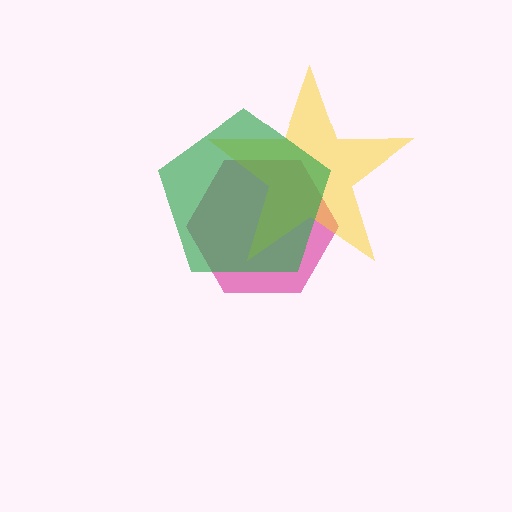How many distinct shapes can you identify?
There are 3 distinct shapes: a magenta hexagon, a yellow star, a green pentagon.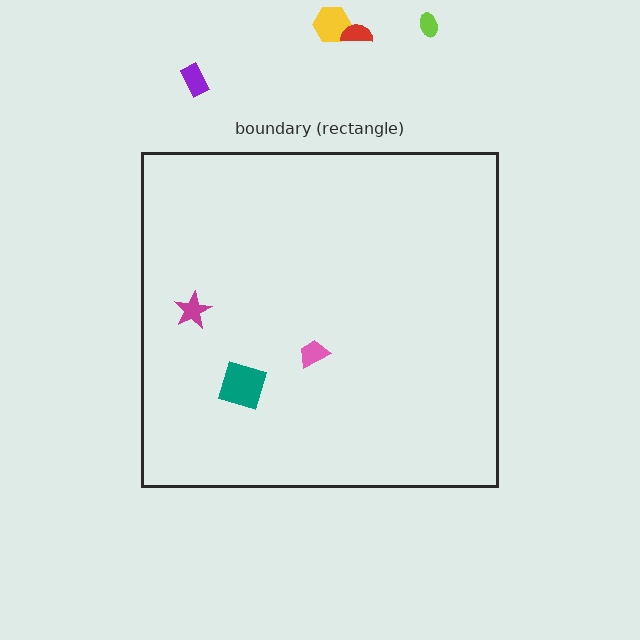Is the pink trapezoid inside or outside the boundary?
Inside.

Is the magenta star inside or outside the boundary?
Inside.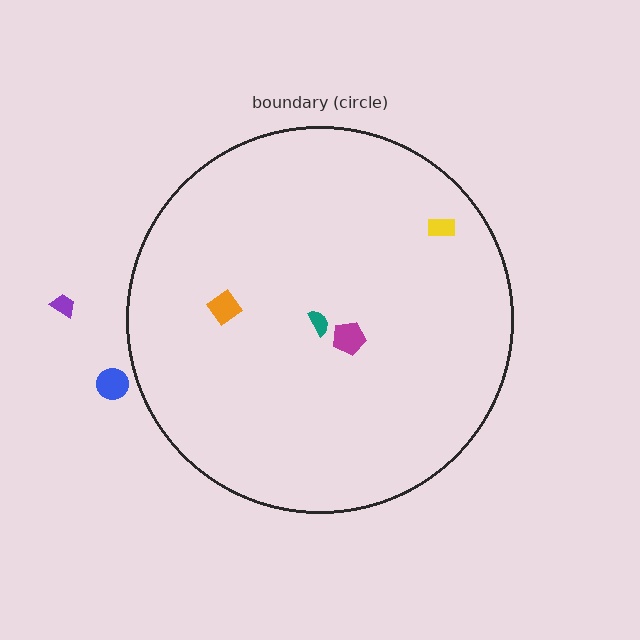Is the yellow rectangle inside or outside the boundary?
Inside.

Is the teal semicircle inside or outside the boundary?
Inside.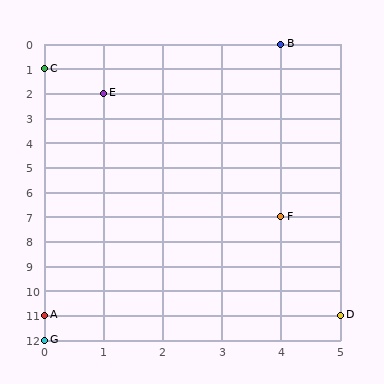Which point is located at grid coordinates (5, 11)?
Point D is at (5, 11).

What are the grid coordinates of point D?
Point D is at grid coordinates (5, 11).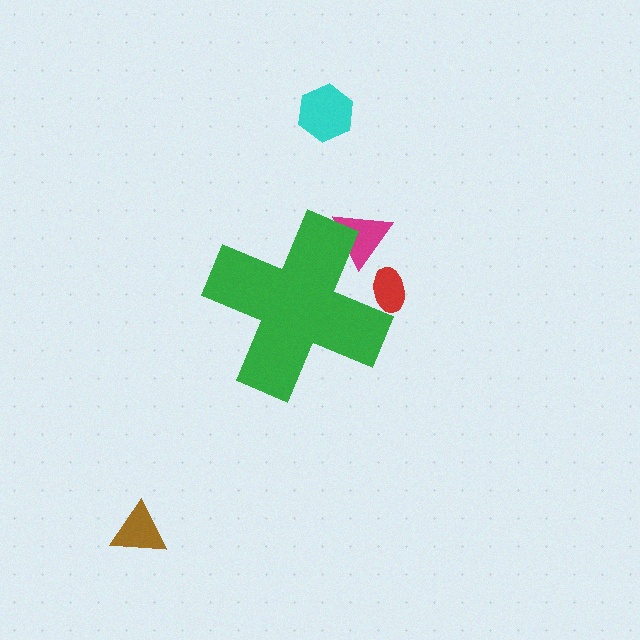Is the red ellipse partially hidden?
Yes, the red ellipse is partially hidden behind the green cross.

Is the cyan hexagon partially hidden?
No, the cyan hexagon is fully visible.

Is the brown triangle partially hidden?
No, the brown triangle is fully visible.